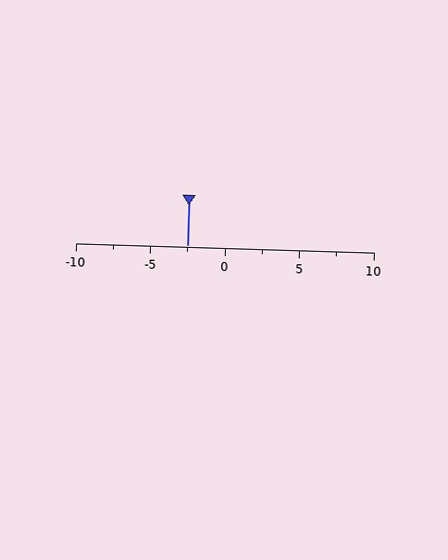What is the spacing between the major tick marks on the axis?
The major ticks are spaced 5 apart.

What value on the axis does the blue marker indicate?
The marker indicates approximately -2.5.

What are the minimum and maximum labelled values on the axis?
The axis runs from -10 to 10.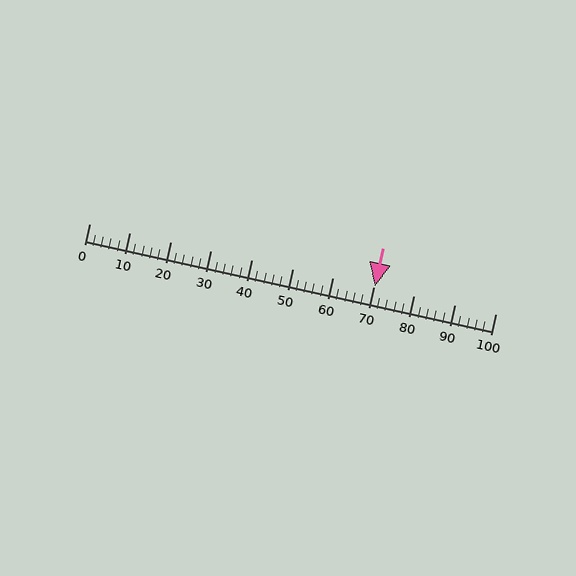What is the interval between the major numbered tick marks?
The major tick marks are spaced 10 units apart.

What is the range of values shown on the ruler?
The ruler shows values from 0 to 100.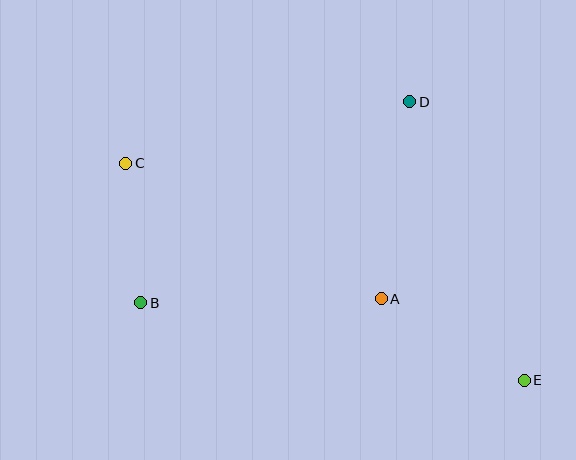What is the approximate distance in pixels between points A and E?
The distance between A and E is approximately 164 pixels.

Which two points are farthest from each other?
Points C and E are farthest from each other.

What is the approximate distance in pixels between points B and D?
The distance between B and D is approximately 336 pixels.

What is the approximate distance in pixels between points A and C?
The distance between A and C is approximately 290 pixels.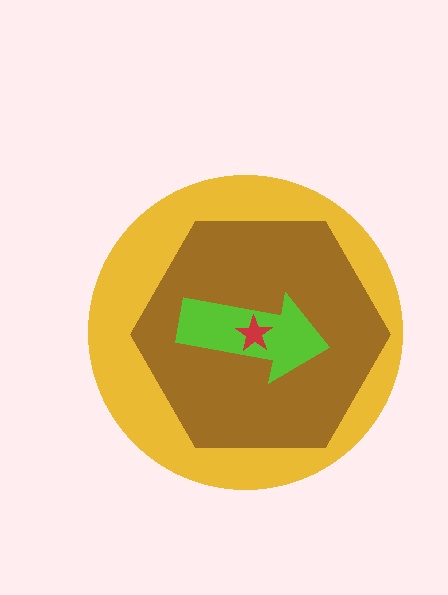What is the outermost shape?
The yellow circle.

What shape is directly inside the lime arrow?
The red star.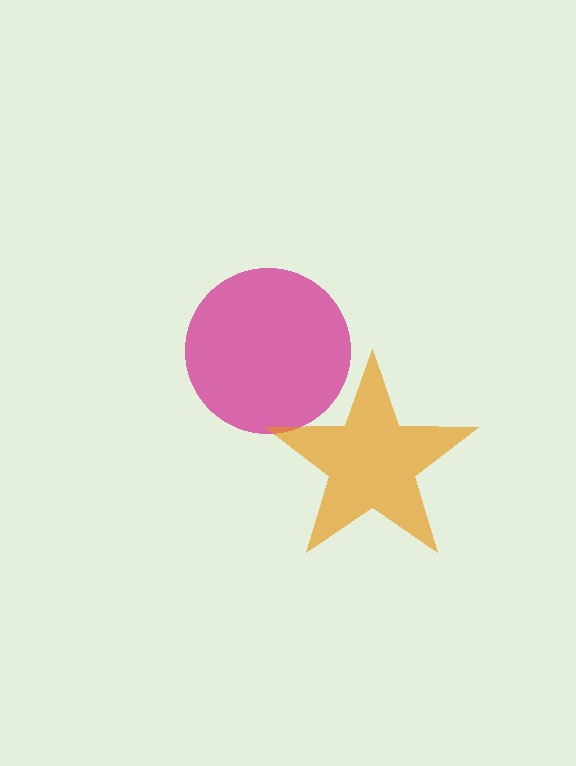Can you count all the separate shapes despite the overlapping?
Yes, there are 2 separate shapes.